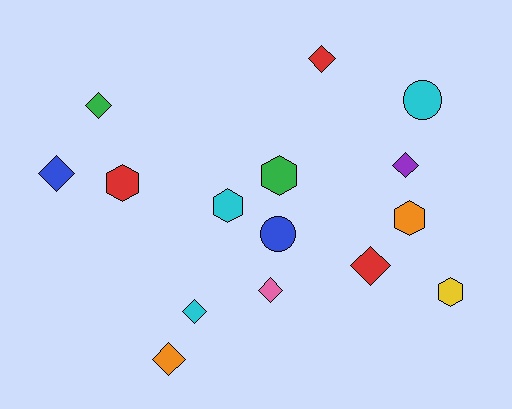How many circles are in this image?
There are 2 circles.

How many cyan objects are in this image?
There are 3 cyan objects.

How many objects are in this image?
There are 15 objects.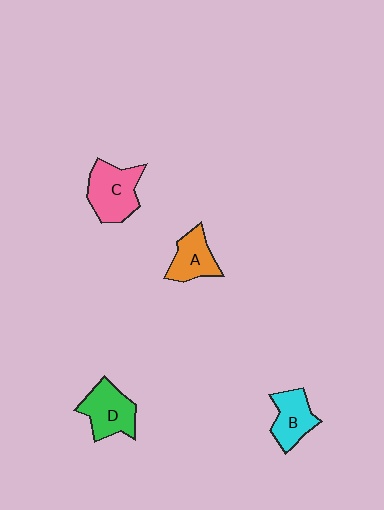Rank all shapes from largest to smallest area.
From largest to smallest: C (pink), D (green), B (cyan), A (orange).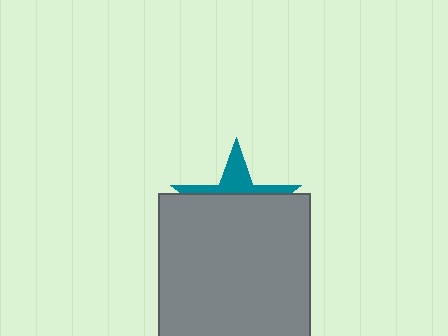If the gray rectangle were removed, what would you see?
You would see the complete teal star.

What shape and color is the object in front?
The object in front is a gray rectangle.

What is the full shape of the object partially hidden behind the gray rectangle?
The partially hidden object is a teal star.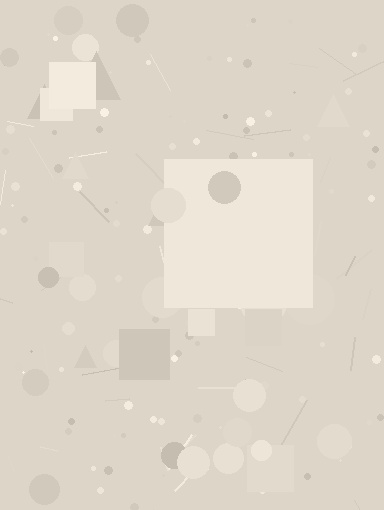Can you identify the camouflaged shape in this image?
The camouflaged shape is a square.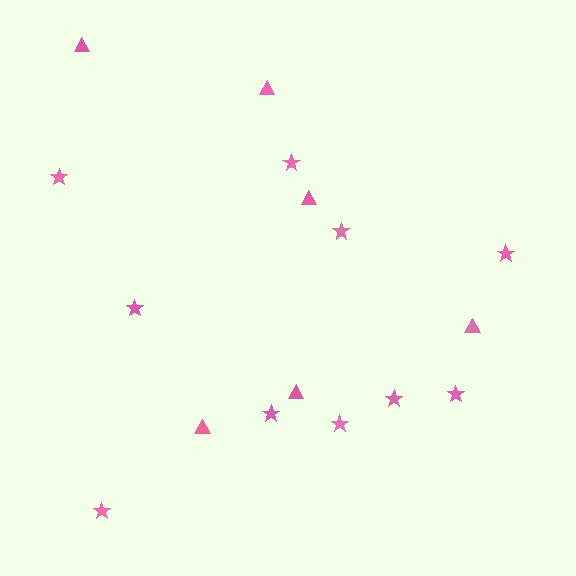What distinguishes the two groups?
There are 2 groups: one group of stars (10) and one group of triangles (6).